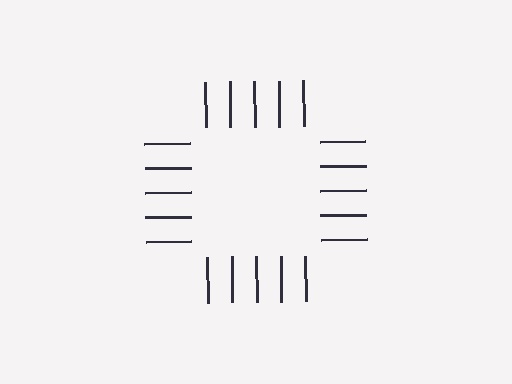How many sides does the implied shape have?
4 sides — the line-ends trace a square.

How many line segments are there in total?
20 — 5 along each of the 4 edges.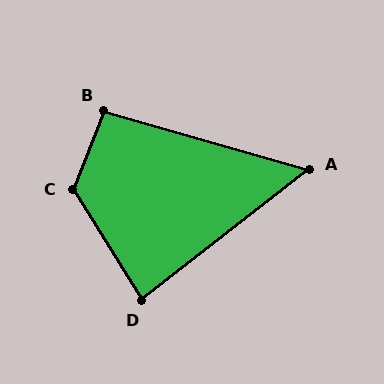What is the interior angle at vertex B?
Approximately 96 degrees (obtuse).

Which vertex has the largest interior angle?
C, at approximately 126 degrees.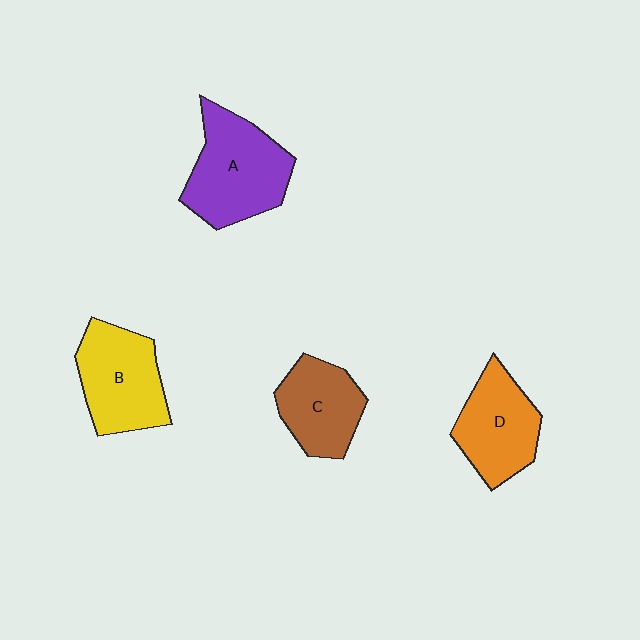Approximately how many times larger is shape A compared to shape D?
Approximately 1.3 times.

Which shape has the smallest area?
Shape C (brown).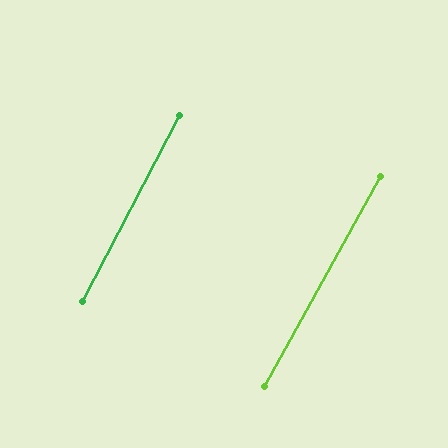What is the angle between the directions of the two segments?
Approximately 2 degrees.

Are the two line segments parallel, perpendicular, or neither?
Parallel — their directions differ by only 1.5°.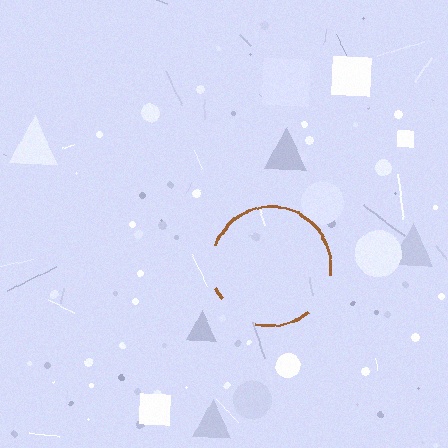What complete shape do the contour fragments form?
The contour fragments form a circle.